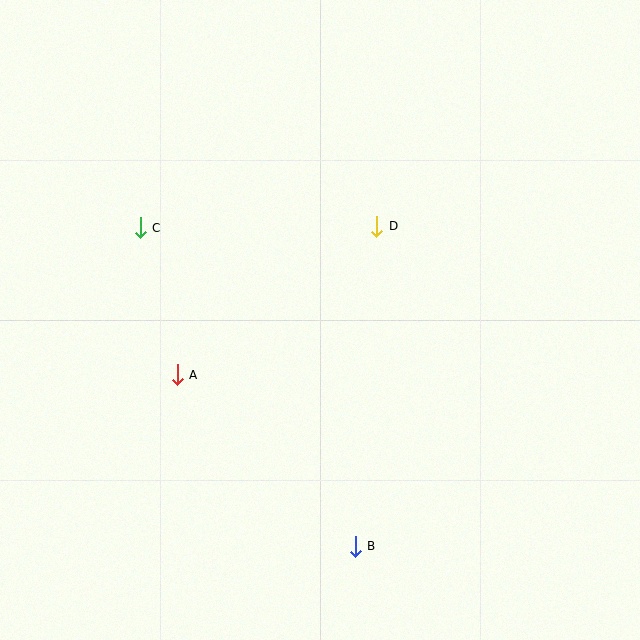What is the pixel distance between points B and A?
The distance between B and A is 247 pixels.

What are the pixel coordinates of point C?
Point C is at (140, 228).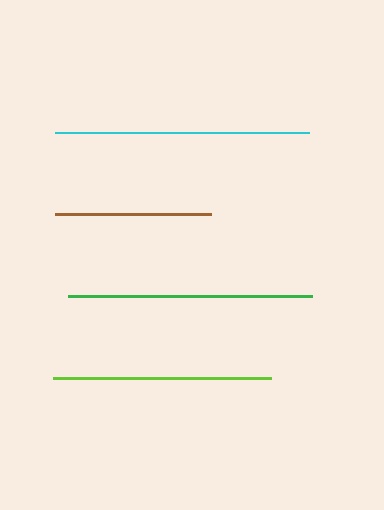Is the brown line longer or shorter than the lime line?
The lime line is longer than the brown line.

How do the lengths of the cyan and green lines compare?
The cyan and green lines are approximately the same length.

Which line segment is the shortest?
The brown line is the shortest at approximately 156 pixels.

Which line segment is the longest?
The cyan line is the longest at approximately 255 pixels.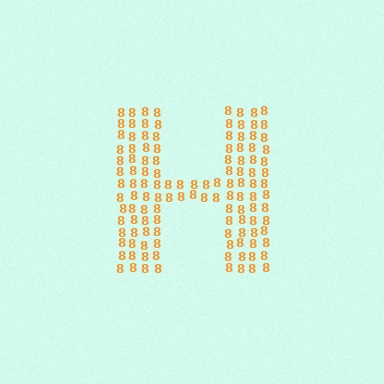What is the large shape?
The large shape is the letter H.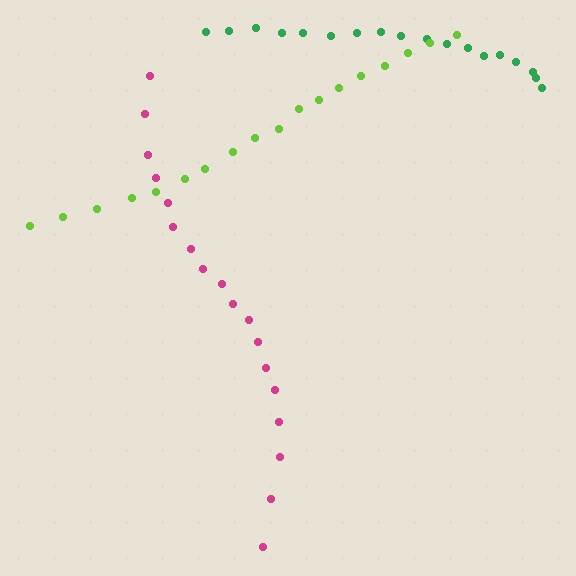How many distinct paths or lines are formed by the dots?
There are 3 distinct paths.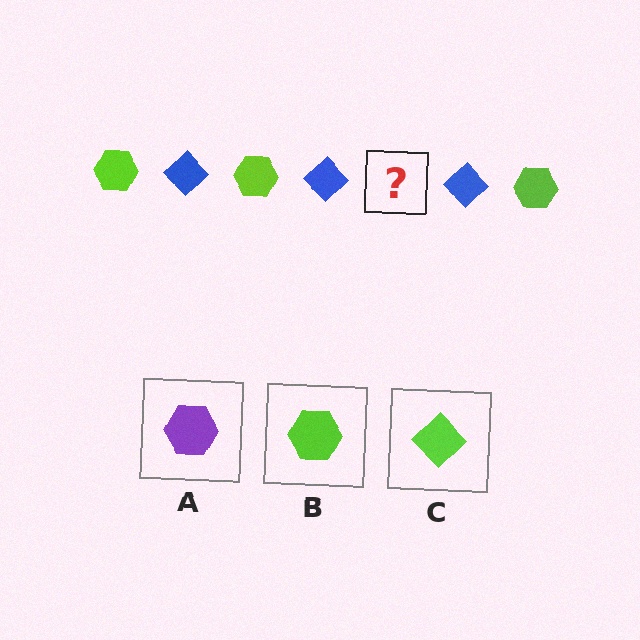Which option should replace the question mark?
Option B.